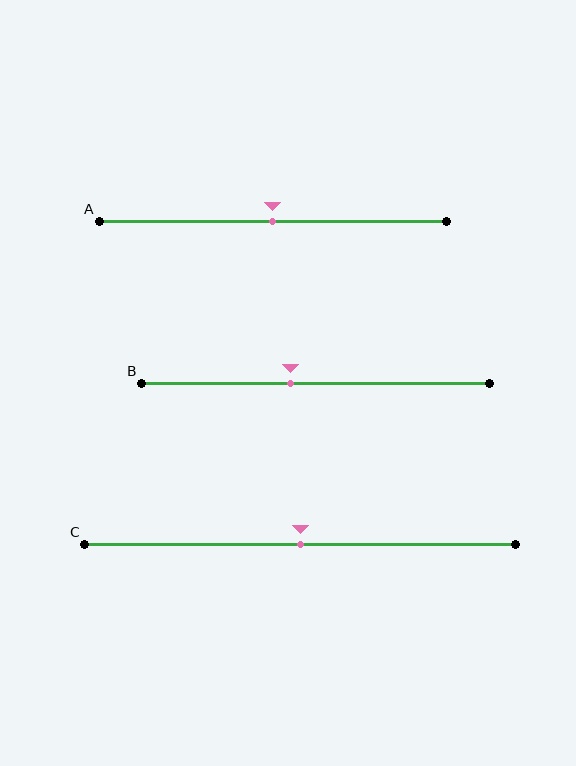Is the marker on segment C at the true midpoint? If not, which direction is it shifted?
Yes, the marker on segment C is at the true midpoint.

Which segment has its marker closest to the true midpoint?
Segment A has its marker closest to the true midpoint.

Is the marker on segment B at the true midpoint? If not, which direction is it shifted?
No, the marker on segment B is shifted to the left by about 7% of the segment length.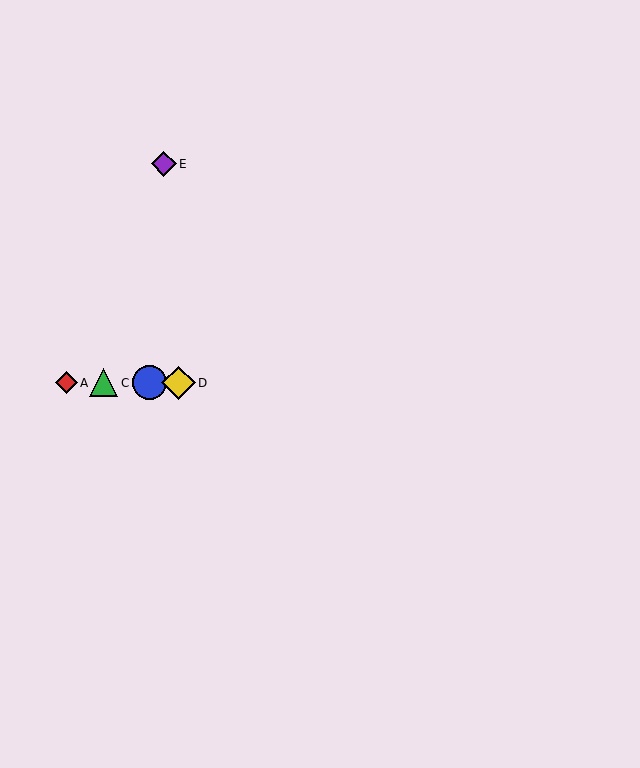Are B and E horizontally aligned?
No, B is at y≈383 and E is at y≈164.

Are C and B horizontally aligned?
Yes, both are at y≈383.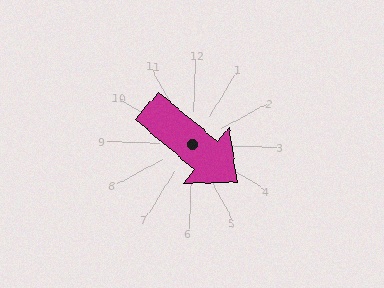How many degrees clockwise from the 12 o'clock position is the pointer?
Approximately 128 degrees.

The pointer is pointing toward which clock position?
Roughly 4 o'clock.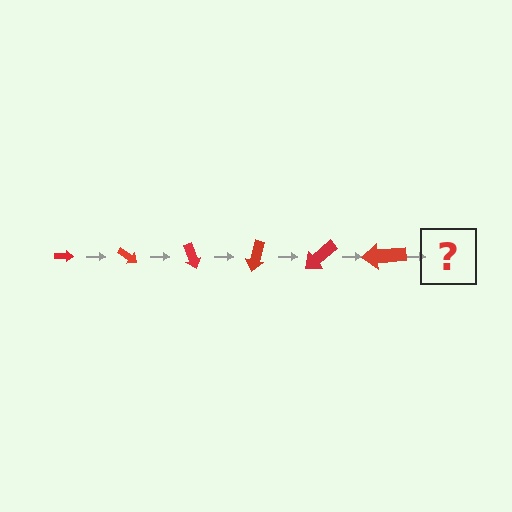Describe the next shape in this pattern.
It should be an arrow, larger than the previous one and rotated 210 degrees from the start.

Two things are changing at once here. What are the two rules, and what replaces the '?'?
The two rules are that the arrow grows larger each step and it rotates 35 degrees each step. The '?' should be an arrow, larger than the previous one and rotated 210 degrees from the start.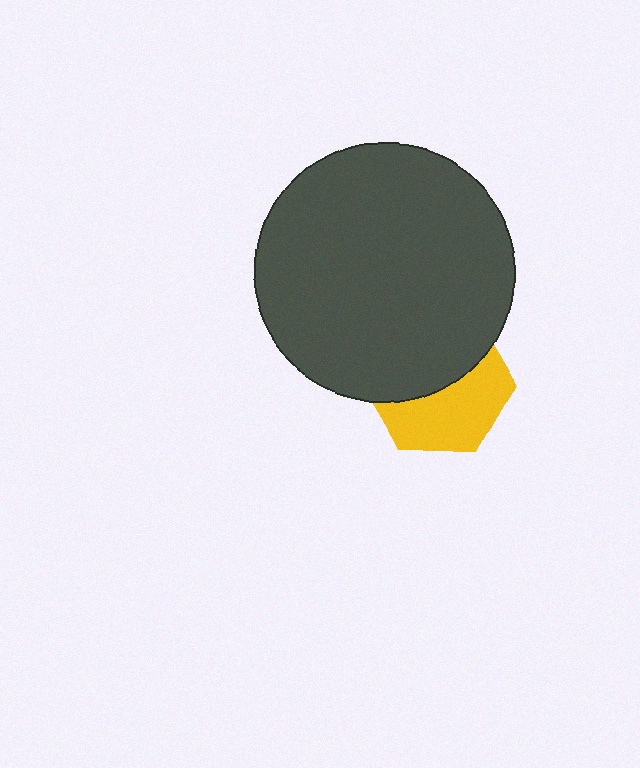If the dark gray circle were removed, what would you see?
You would see the complete yellow hexagon.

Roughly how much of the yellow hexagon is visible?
About half of it is visible (roughly 49%).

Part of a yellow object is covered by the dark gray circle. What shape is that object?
It is a hexagon.